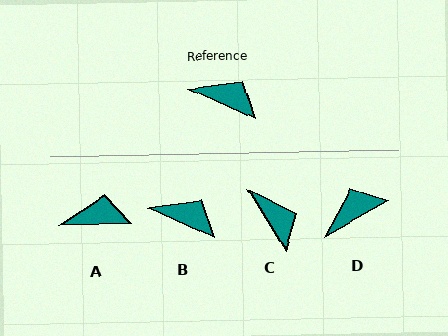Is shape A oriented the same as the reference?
No, it is off by about 25 degrees.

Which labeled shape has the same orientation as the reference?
B.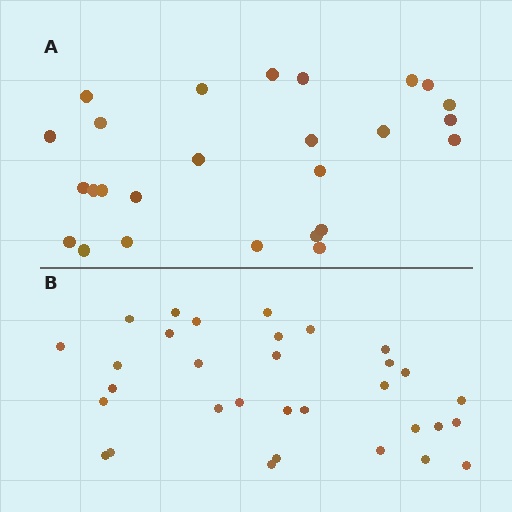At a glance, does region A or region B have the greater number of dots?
Region B (the bottom region) has more dots.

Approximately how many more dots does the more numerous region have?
Region B has about 6 more dots than region A.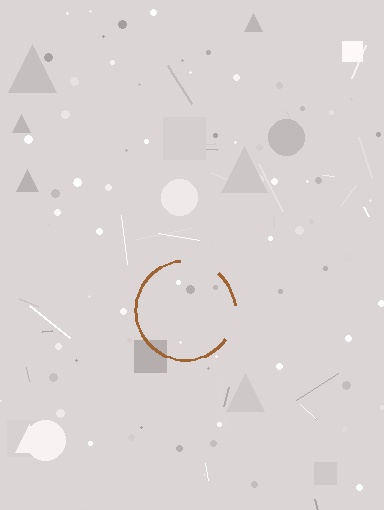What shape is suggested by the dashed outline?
The dashed outline suggests a circle.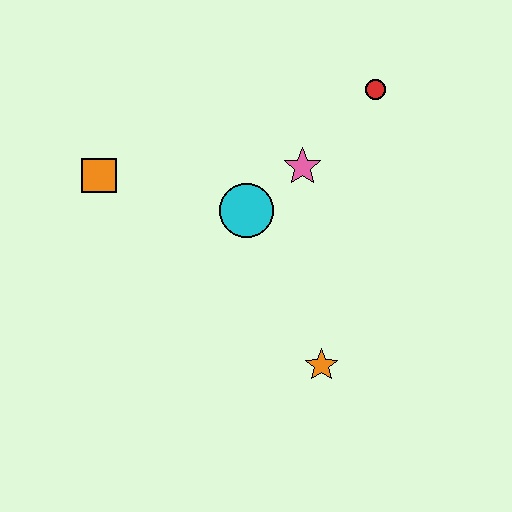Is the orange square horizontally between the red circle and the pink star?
No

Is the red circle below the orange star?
No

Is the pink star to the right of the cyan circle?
Yes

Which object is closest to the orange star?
The cyan circle is closest to the orange star.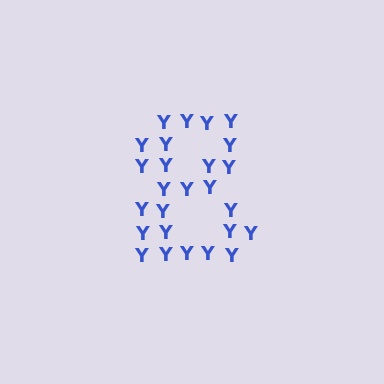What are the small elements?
The small elements are letter Y's.